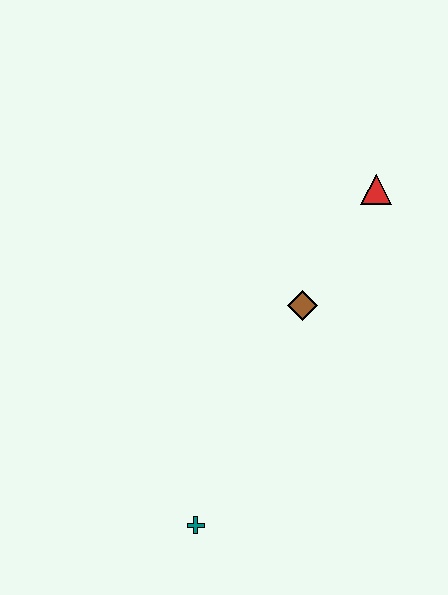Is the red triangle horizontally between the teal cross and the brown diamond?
No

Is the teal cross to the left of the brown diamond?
Yes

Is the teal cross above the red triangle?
No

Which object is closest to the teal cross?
The brown diamond is closest to the teal cross.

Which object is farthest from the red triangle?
The teal cross is farthest from the red triangle.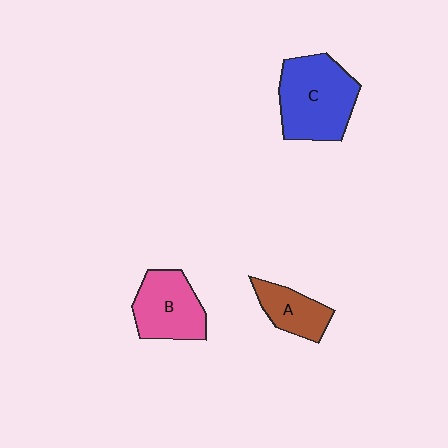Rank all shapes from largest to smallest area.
From largest to smallest: C (blue), B (pink), A (brown).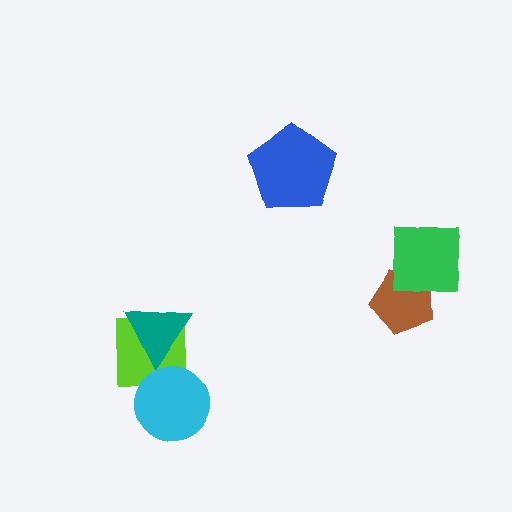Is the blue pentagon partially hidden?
No, no other shape covers it.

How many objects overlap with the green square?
1 object overlaps with the green square.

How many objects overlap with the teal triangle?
1 object overlaps with the teal triangle.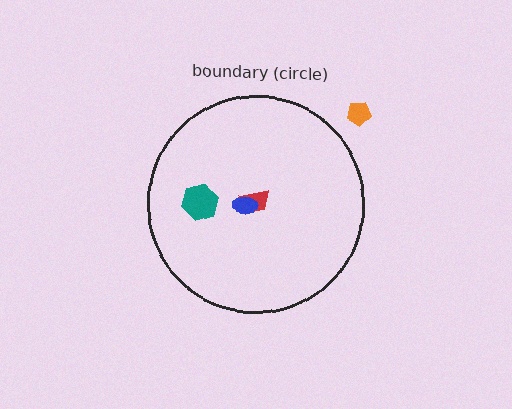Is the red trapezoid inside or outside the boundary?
Inside.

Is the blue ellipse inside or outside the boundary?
Inside.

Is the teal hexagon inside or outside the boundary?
Inside.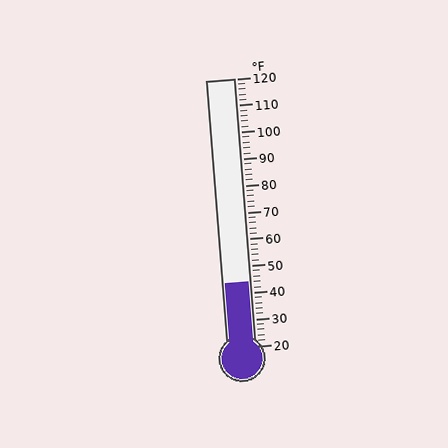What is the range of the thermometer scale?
The thermometer scale ranges from 20°F to 120°F.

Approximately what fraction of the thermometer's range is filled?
The thermometer is filled to approximately 25% of its range.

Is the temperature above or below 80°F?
The temperature is below 80°F.